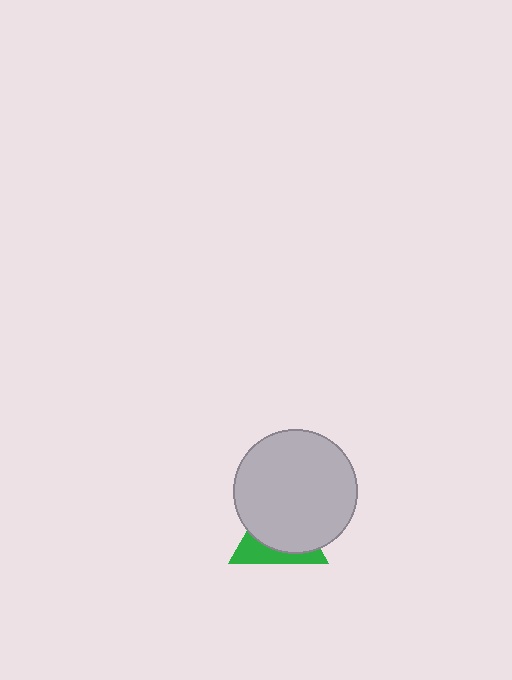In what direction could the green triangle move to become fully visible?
The green triangle could move down. That would shift it out from behind the light gray circle entirely.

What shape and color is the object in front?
The object in front is a light gray circle.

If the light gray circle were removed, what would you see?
You would see the complete green triangle.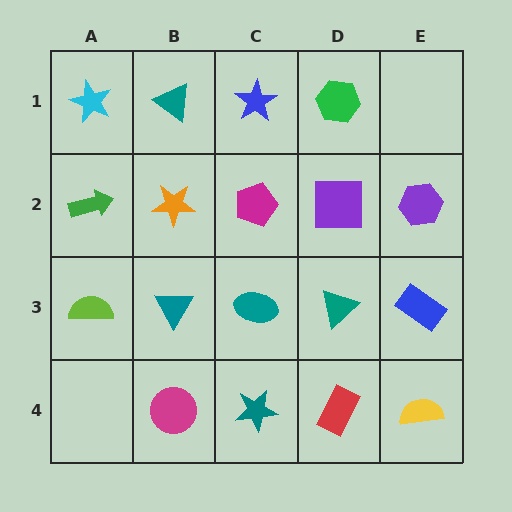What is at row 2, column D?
A purple square.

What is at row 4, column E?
A yellow semicircle.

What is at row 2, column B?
An orange star.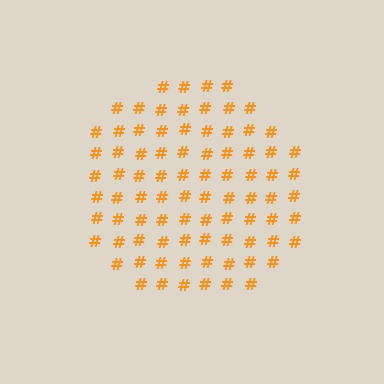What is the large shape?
The large shape is a circle.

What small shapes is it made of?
It is made of small hash symbols.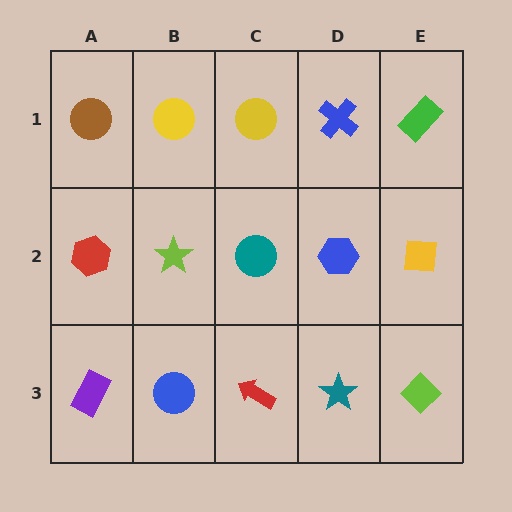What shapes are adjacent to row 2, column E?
A green rectangle (row 1, column E), a lime diamond (row 3, column E), a blue hexagon (row 2, column D).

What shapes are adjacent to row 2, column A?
A brown circle (row 1, column A), a purple rectangle (row 3, column A), a lime star (row 2, column B).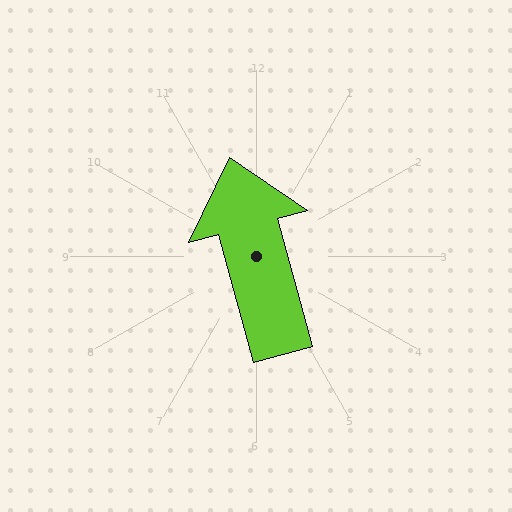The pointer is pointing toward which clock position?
Roughly 11 o'clock.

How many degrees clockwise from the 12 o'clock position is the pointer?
Approximately 345 degrees.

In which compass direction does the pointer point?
North.